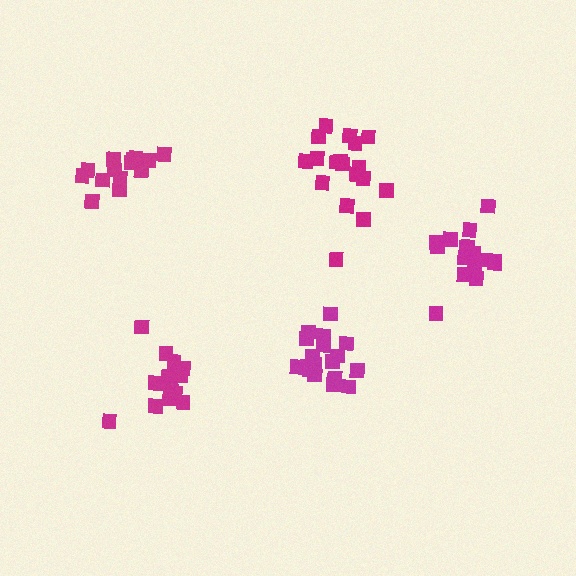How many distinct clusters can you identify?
There are 5 distinct clusters.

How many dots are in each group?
Group 1: 19 dots, Group 2: 18 dots, Group 3: 18 dots, Group 4: 16 dots, Group 5: 15 dots (86 total).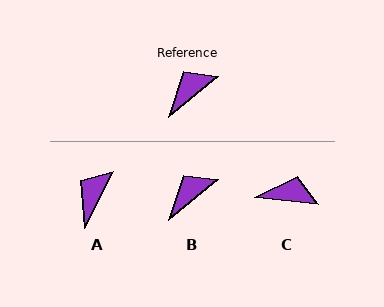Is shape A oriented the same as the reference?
No, it is off by about 23 degrees.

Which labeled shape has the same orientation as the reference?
B.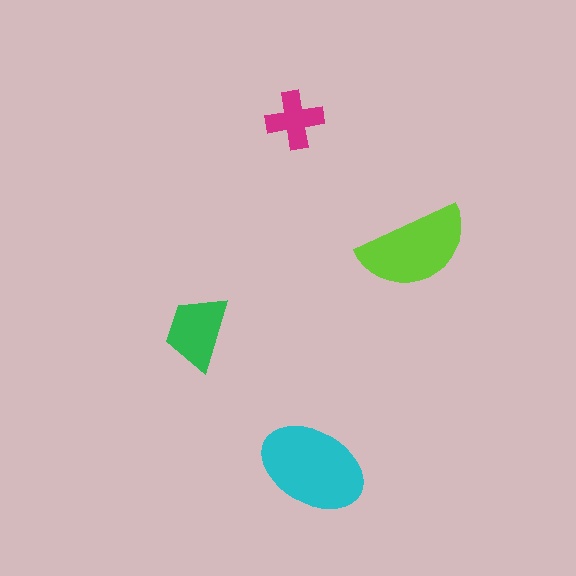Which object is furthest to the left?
The green trapezoid is leftmost.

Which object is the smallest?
The magenta cross.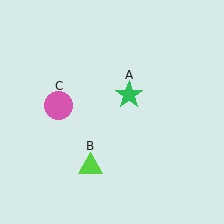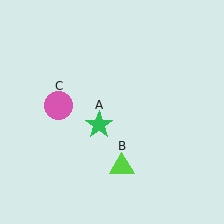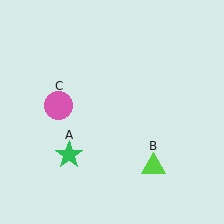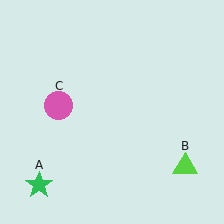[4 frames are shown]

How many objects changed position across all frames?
2 objects changed position: green star (object A), lime triangle (object B).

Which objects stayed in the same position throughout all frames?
Pink circle (object C) remained stationary.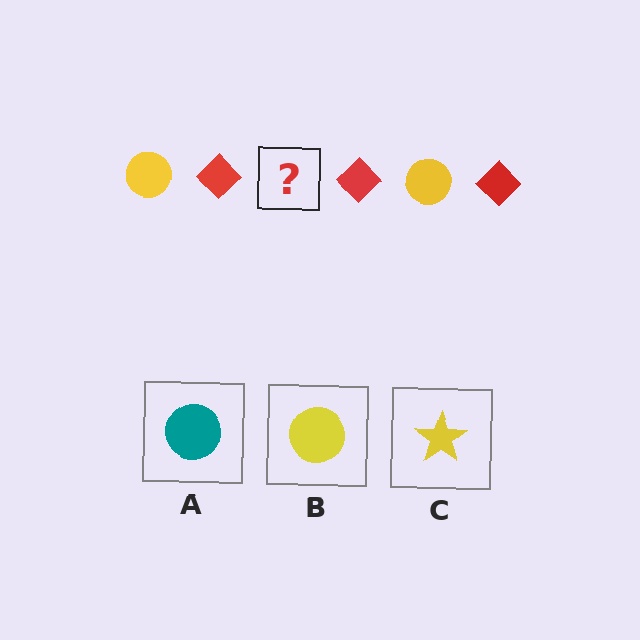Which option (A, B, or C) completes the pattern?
B.